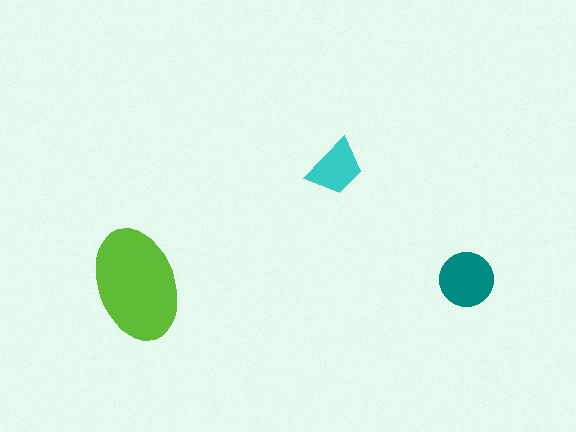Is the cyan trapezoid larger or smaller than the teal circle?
Smaller.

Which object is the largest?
The lime ellipse.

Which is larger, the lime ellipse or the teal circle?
The lime ellipse.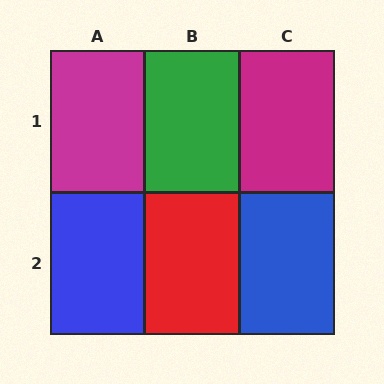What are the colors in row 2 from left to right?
Blue, red, blue.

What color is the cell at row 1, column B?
Green.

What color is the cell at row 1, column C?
Magenta.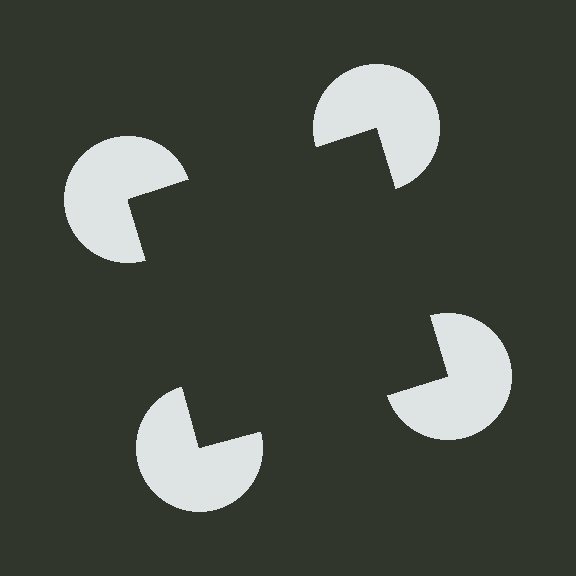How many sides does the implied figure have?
4 sides.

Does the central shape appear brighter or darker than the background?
It typically appears slightly darker than the background, even though no actual brightness change is drawn.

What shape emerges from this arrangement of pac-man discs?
An illusory square — its edges are inferred from the aligned wedge cuts in the pac-man discs, not physically drawn.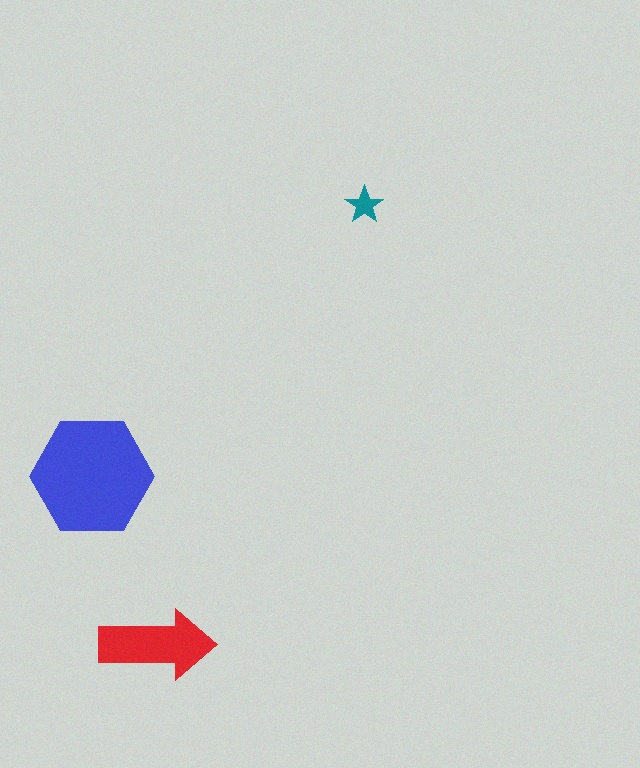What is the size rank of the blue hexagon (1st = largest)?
1st.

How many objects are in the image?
There are 3 objects in the image.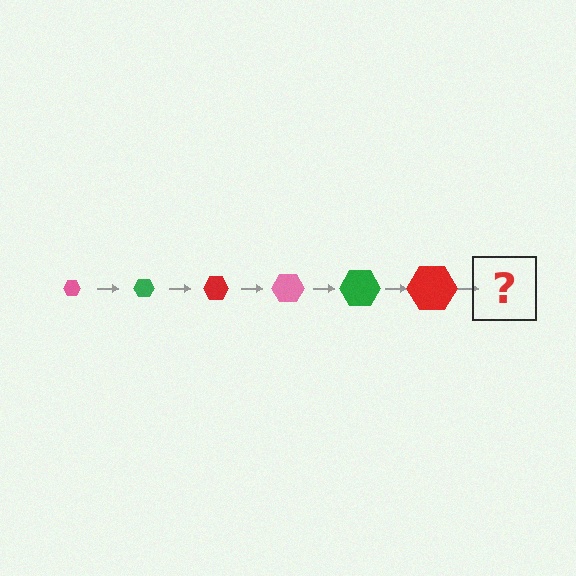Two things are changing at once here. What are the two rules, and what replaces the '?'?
The two rules are that the hexagon grows larger each step and the color cycles through pink, green, and red. The '?' should be a pink hexagon, larger than the previous one.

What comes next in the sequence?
The next element should be a pink hexagon, larger than the previous one.